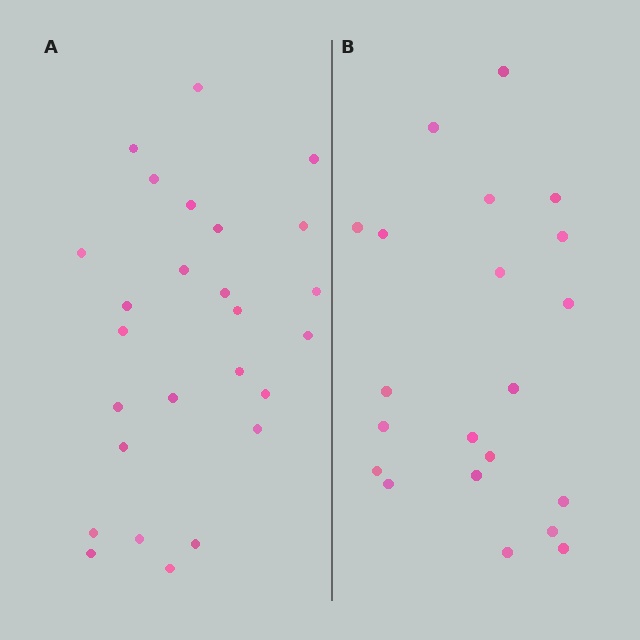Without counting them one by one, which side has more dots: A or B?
Region A (the left region) has more dots.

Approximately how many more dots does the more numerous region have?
Region A has about 5 more dots than region B.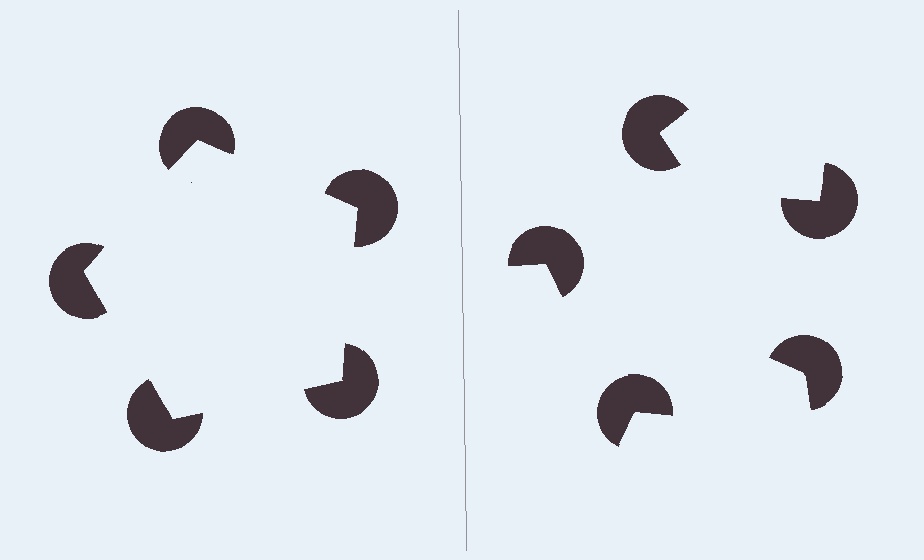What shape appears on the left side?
An illusory pentagon.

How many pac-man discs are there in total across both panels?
10 — 5 on each side.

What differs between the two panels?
The pac-man discs are positioned identically on both sides; only the wedge orientations differ. On the left they align to a pentagon; on the right they are misaligned.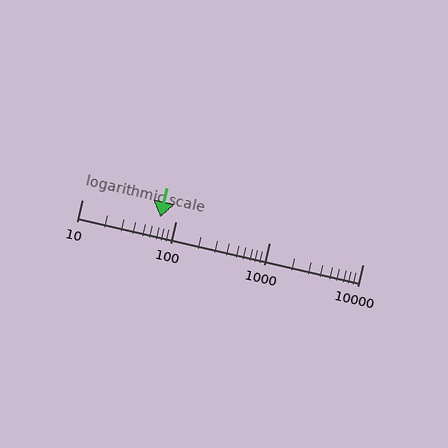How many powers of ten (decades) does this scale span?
The scale spans 3 decades, from 10 to 10000.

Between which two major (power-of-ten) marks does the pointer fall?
The pointer is between 10 and 100.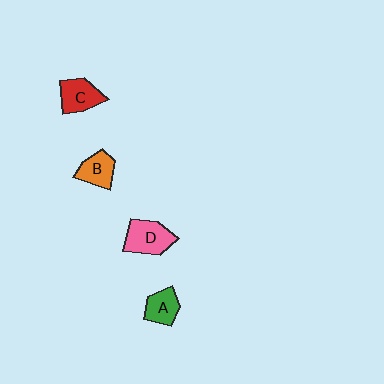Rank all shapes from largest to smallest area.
From largest to smallest: D (pink), C (red), B (orange), A (green).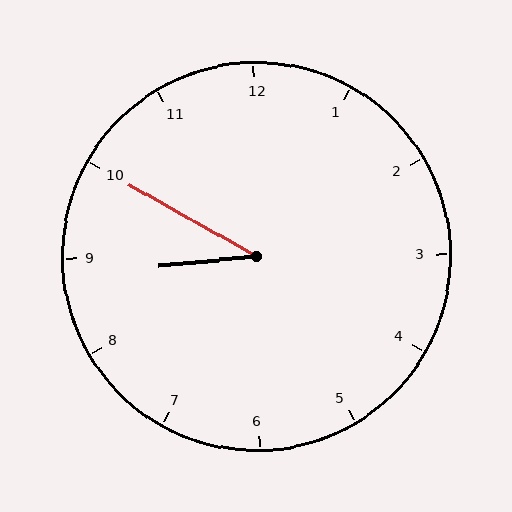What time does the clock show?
8:50.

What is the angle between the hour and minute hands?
Approximately 35 degrees.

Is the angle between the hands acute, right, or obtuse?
It is acute.